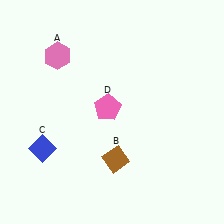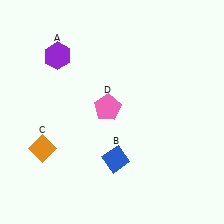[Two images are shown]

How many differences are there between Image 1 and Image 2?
There are 3 differences between the two images.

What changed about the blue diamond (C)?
In Image 1, C is blue. In Image 2, it changed to orange.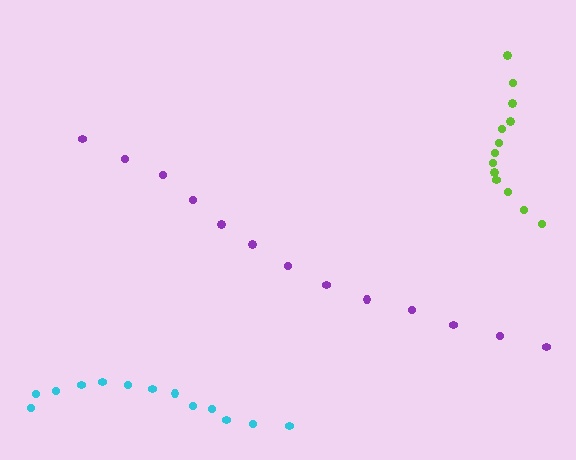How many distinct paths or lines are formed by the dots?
There are 3 distinct paths.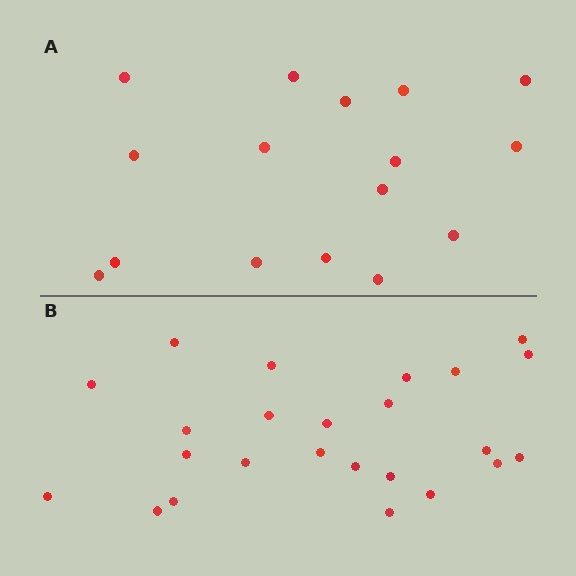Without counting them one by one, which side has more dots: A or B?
Region B (the bottom region) has more dots.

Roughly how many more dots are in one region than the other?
Region B has roughly 8 or so more dots than region A.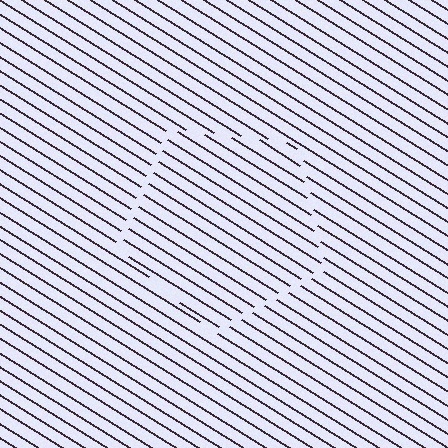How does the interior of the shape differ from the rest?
The interior of the shape contains the same grating, shifted by half a period — the contour is defined by the phase discontinuity where line-ends from the inner and outer gratings abut.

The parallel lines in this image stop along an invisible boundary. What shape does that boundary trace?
An illusory pentagon. The interior of the shape contains the same grating, shifted by half a period — the contour is defined by the phase discontinuity where line-ends from the inner and outer gratings abut.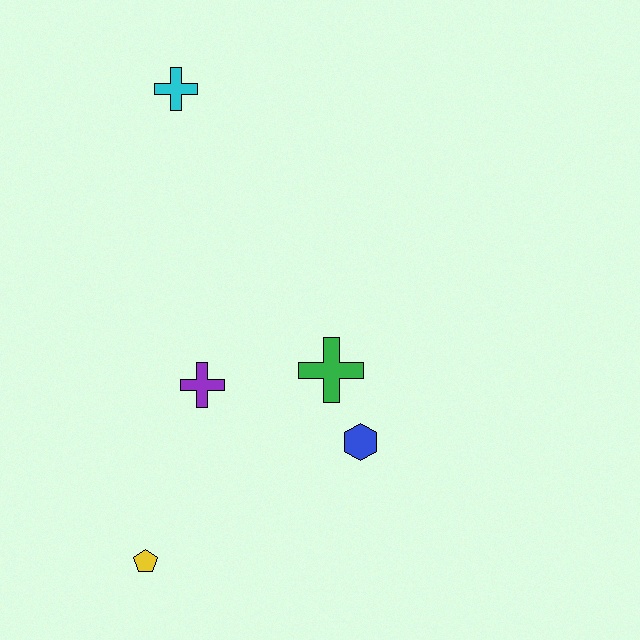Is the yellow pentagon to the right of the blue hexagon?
No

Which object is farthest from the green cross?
The cyan cross is farthest from the green cross.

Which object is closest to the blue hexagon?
The green cross is closest to the blue hexagon.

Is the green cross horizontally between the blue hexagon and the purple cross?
Yes